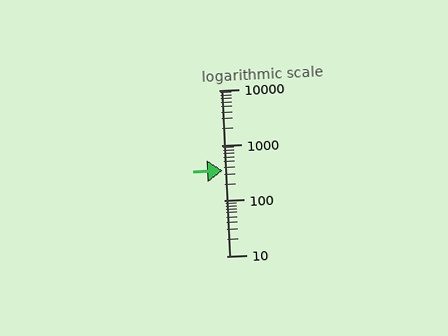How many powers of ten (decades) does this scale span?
The scale spans 3 decades, from 10 to 10000.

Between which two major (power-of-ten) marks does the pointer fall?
The pointer is between 100 and 1000.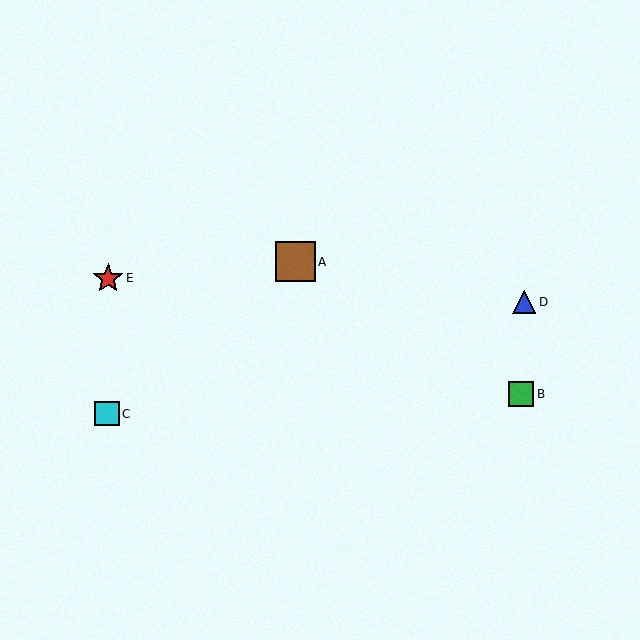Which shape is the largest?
The brown square (labeled A) is the largest.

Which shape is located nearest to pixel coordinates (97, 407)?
The cyan square (labeled C) at (107, 414) is nearest to that location.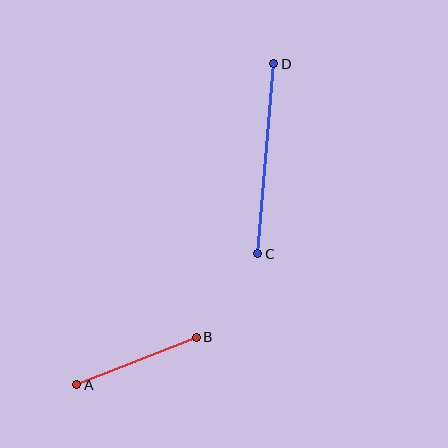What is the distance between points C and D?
The distance is approximately 191 pixels.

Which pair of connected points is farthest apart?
Points C and D are farthest apart.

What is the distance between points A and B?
The distance is approximately 129 pixels.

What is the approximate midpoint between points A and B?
The midpoint is at approximately (137, 361) pixels.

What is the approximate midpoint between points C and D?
The midpoint is at approximately (266, 159) pixels.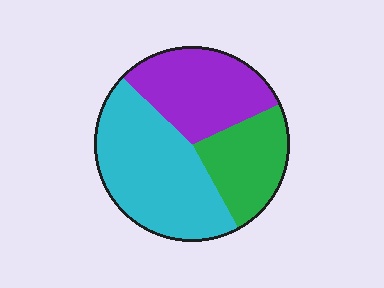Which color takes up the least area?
Green, at roughly 25%.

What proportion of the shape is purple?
Purple takes up about one third (1/3) of the shape.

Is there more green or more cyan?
Cyan.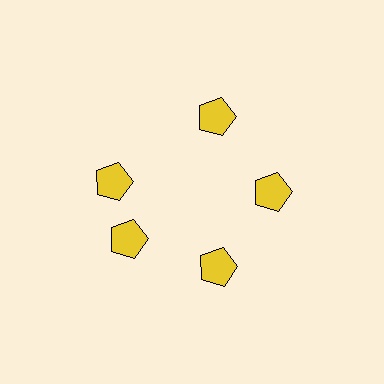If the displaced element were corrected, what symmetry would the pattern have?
It would have 5-fold rotational symmetry — the pattern would map onto itself every 72 degrees.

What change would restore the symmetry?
The symmetry would be restored by rotating it back into even spacing with its neighbors so that all 5 pentagons sit at equal angles and equal distance from the center.